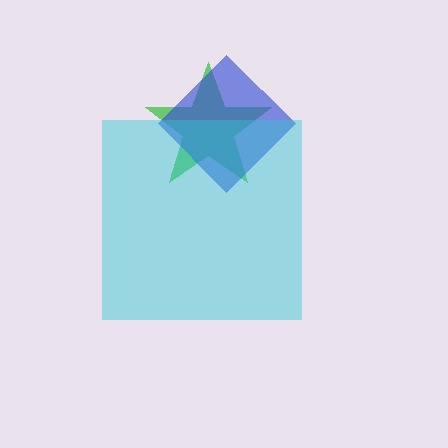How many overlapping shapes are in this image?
There are 3 overlapping shapes in the image.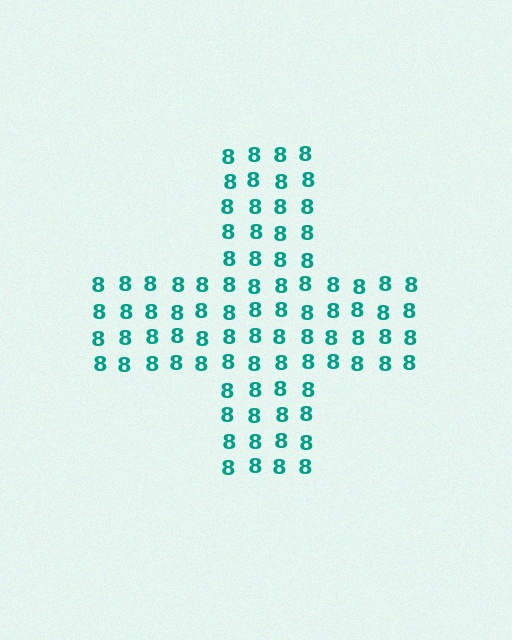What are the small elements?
The small elements are digit 8's.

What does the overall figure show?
The overall figure shows a cross.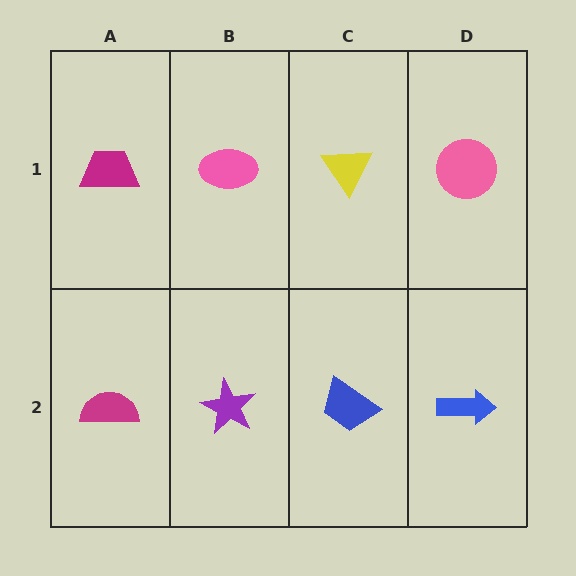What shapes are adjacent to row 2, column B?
A pink ellipse (row 1, column B), a magenta semicircle (row 2, column A), a blue trapezoid (row 2, column C).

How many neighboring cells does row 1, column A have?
2.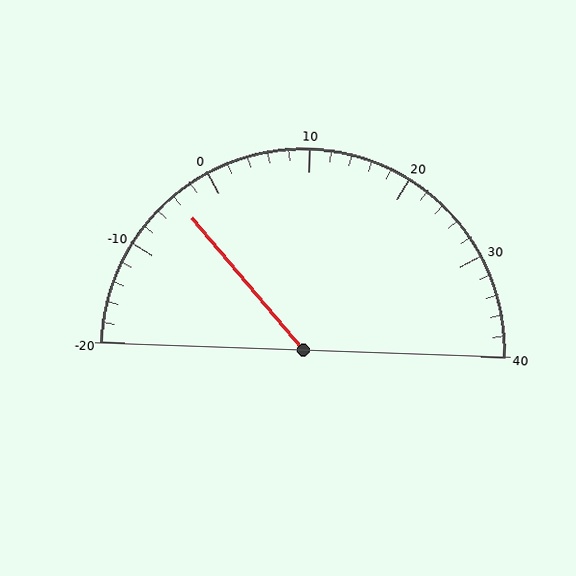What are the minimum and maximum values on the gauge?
The gauge ranges from -20 to 40.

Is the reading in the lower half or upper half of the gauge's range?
The reading is in the lower half of the range (-20 to 40).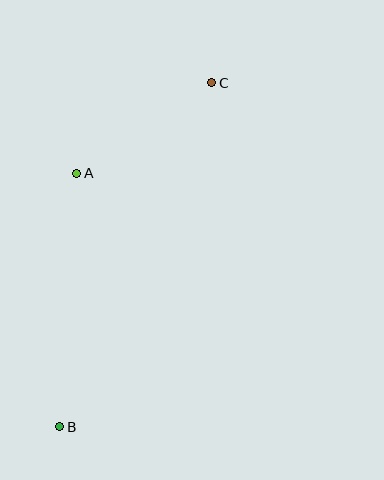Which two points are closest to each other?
Points A and C are closest to each other.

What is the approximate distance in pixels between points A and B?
The distance between A and B is approximately 254 pixels.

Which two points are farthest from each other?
Points B and C are farthest from each other.